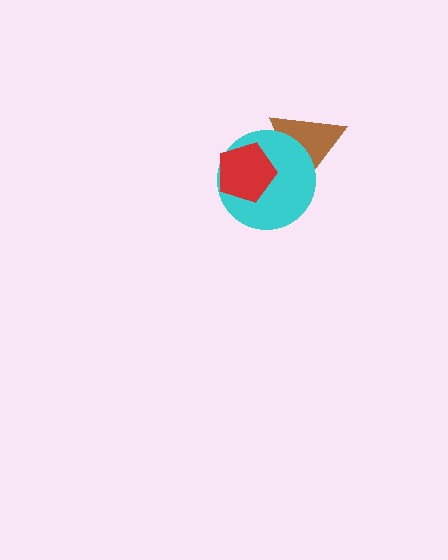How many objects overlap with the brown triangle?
2 objects overlap with the brown triangle.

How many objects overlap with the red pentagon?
2 objects overlap with the red pentagon.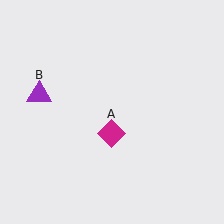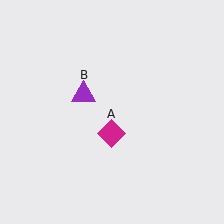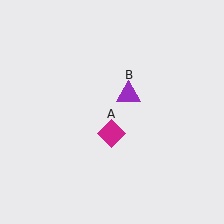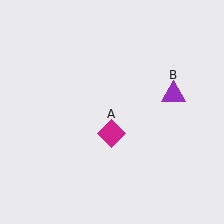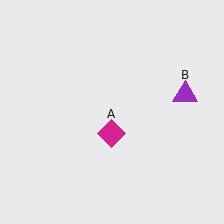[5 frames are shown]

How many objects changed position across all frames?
1 object changed position: purple triangle (object B).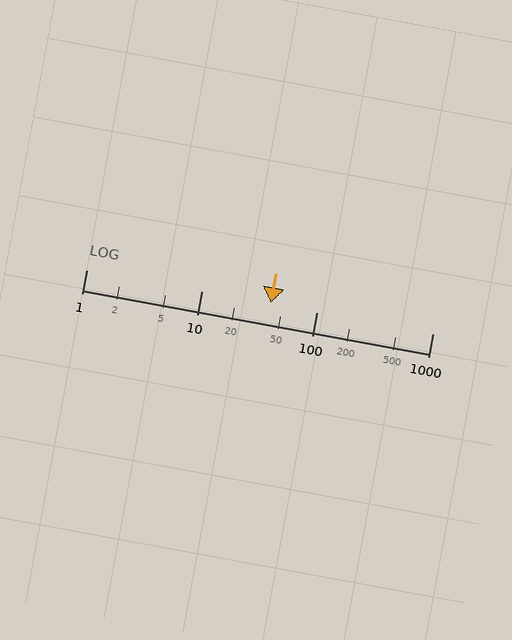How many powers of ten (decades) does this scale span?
The scale spans 3 decades, from 1 to 1000.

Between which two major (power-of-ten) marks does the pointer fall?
The pointer is between 10 and 100.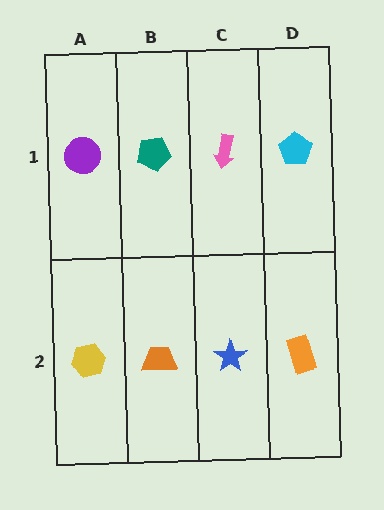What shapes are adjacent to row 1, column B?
An orange trapezoid (row 2, column B), a purple circle (row 1, column A), a pink arrow (row 1, column C).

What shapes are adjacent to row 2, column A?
A purple circle (row 1, column A), an orange trapezoid (row 2, column B).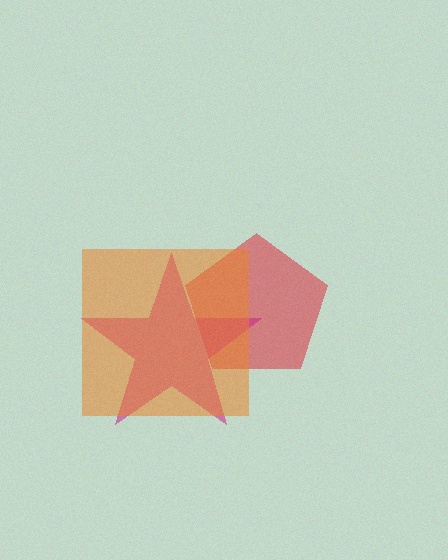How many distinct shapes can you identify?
There are 3 distinct shapes: a red pentagon, a magenta star, an orange square.